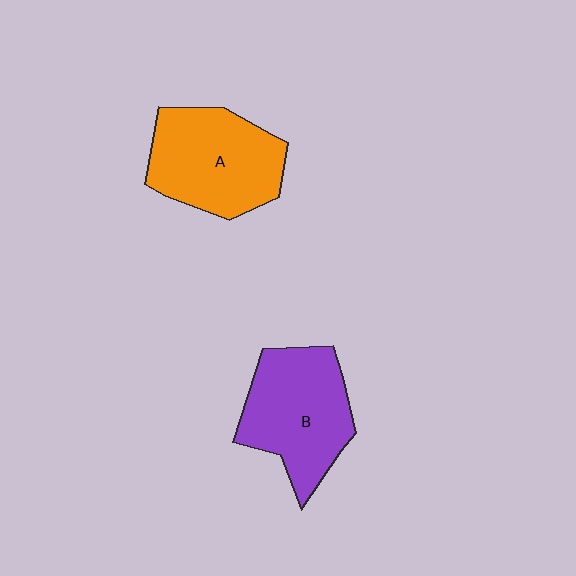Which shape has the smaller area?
Shape B (purple).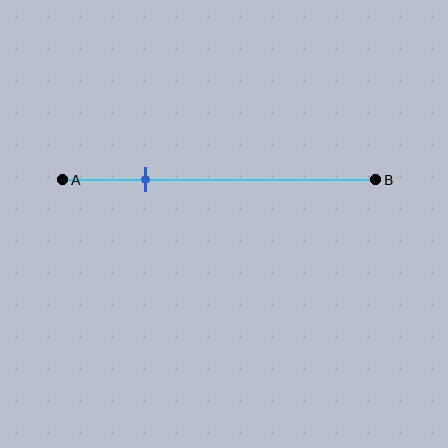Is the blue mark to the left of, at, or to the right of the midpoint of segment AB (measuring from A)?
The blue mark is to the left of the midpoint of segment AB.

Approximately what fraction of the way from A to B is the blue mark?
The blue mark is approximately 25% of the way from A to B.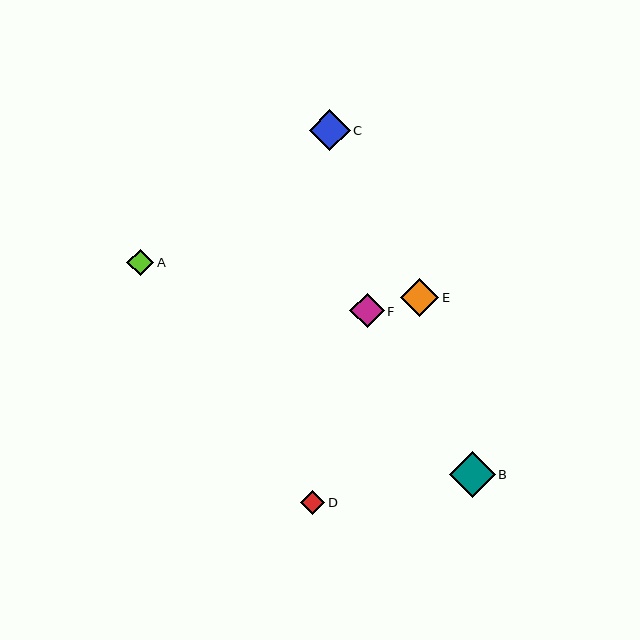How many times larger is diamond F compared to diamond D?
Diamond F is approximately 1.4 times the size of diamond D.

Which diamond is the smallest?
Diamond D is the smallest with a size of approximately 24 pixels.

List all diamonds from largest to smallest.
From largest to smallest: B, C, E, F, A, D.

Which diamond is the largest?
Diamond B is the largest with a size of approximately 46 pixels.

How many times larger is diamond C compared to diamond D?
Diamond C is approximately 1.7 times the size of diamond D.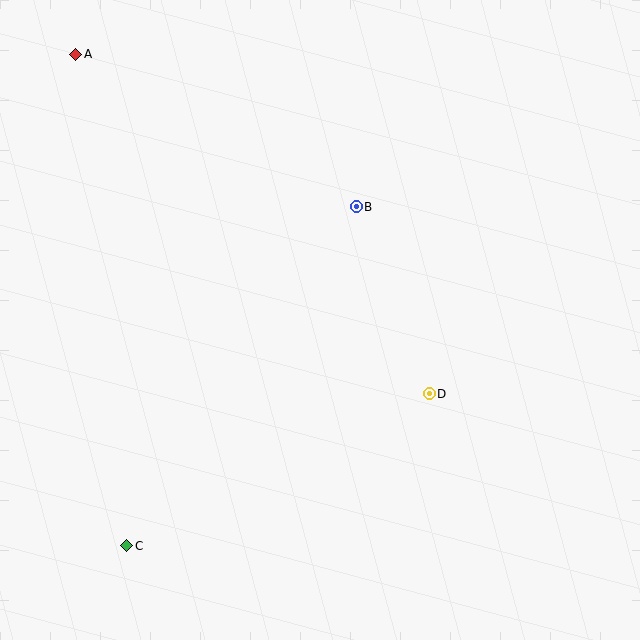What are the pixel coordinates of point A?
Point A is at (76, 54).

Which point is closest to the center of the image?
Point B at (356, 207) is closest to the center.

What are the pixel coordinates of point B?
Point B is at (356, 207).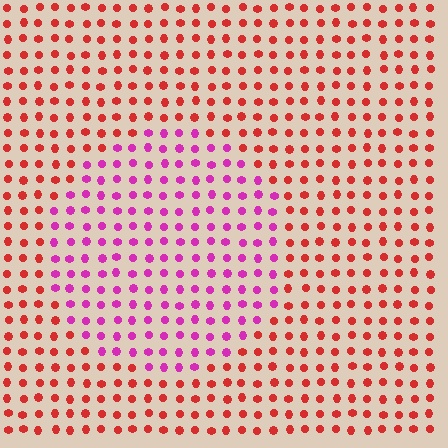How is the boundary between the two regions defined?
The boundary is defined purely by a slight shift in hue (about 49 degrees). Spacing, size, and orientation are identical on both sides.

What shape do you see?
I see a circle.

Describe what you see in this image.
The image is filled with small red elements in a uniform arrangement. A circle-shaped region is visible where the elements are tinted to a slightly different hue, forming a subtle color boundary.